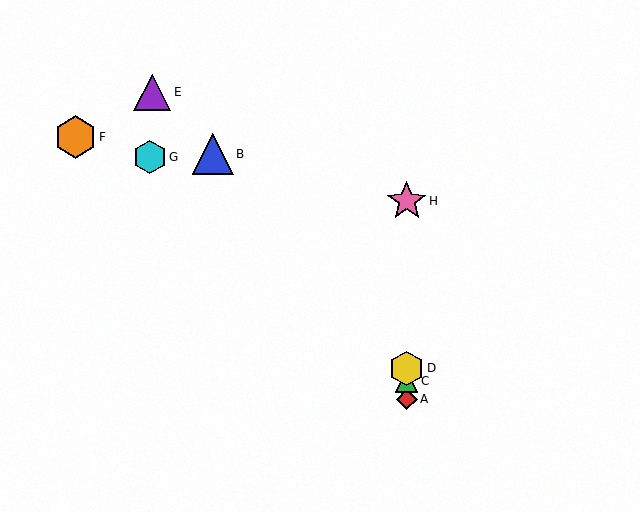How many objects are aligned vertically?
4 objects (A, C, D, H) are aligned vertically.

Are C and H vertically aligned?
Yes, both are at x≈407.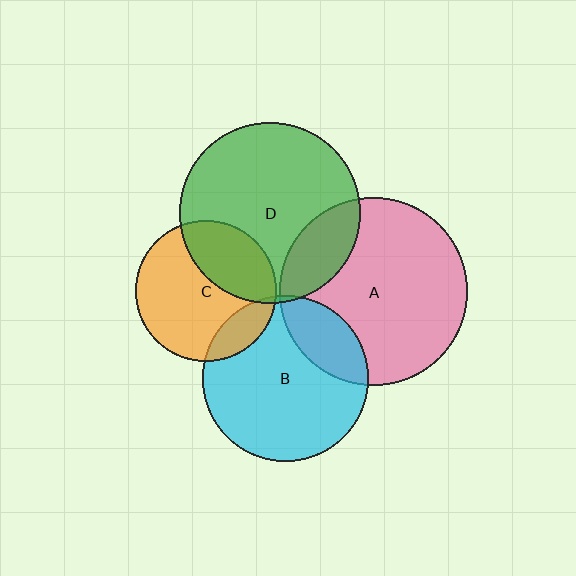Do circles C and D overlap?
Yes.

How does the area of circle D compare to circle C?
Approximately 1.6 times.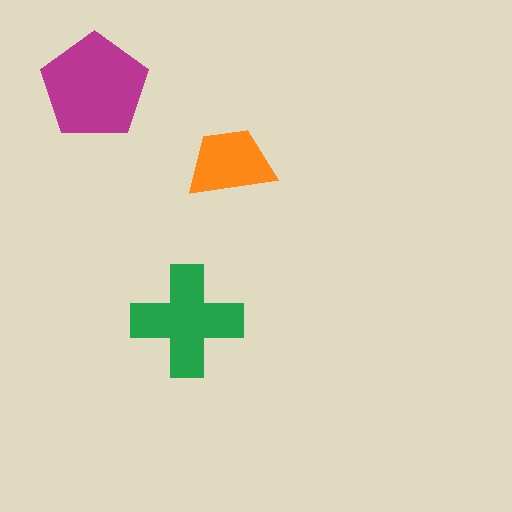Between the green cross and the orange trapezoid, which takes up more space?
The green cross.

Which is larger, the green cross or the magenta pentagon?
The magenta pentagon.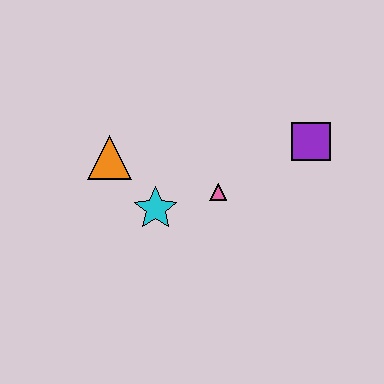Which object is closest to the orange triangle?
The cyan star is closest to the orange triangle.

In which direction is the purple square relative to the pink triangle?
The purple square is to the right of the pink triangle.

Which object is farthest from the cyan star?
The purple square is farthest from the cyan star.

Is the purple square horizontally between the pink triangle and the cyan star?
No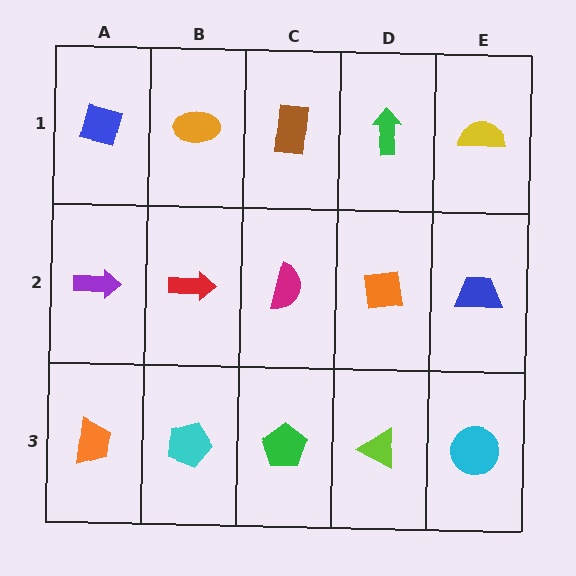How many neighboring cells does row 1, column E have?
2.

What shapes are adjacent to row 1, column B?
A red arrow (row 2, column B), a blue diamond (row 1, column A), a brown rectangle (row 1, column C).